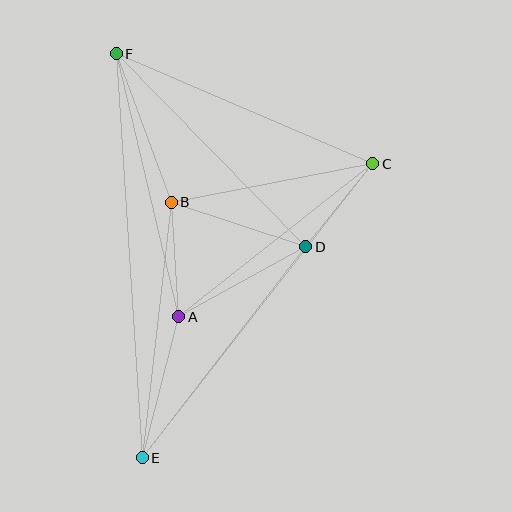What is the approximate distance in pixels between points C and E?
The distance between C and E is approximately 373 pixels.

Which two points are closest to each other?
Points C and D are closest to each other.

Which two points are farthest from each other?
Points E and F are farthest from each other.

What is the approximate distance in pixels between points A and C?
The distance between A and C is approximately 247 pixels.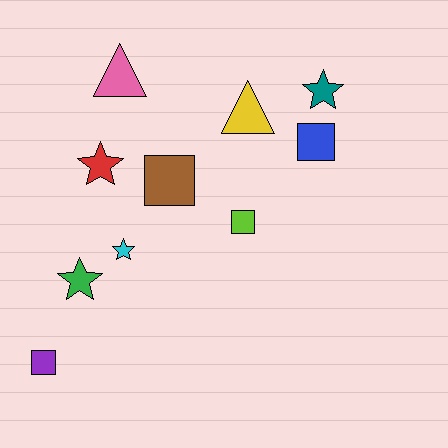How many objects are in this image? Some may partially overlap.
There are 10 objects.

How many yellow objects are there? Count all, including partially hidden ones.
There is 1 yellow object.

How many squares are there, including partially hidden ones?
There are 4 squares.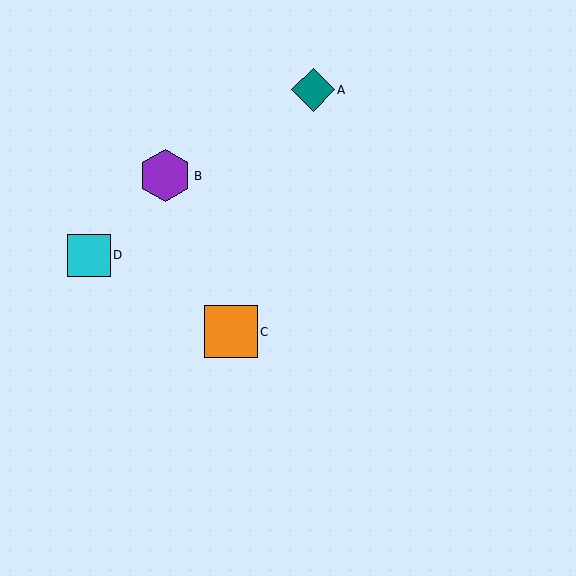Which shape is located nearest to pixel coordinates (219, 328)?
The orange square (labeled C) at (231, 332) is nearest to that location.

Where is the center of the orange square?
The center of the orange square is at (231, 332).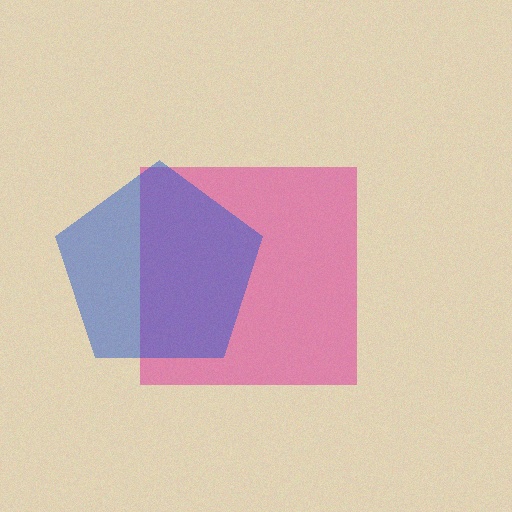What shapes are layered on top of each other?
The layered shapes are: a pink square, a blue pentagon.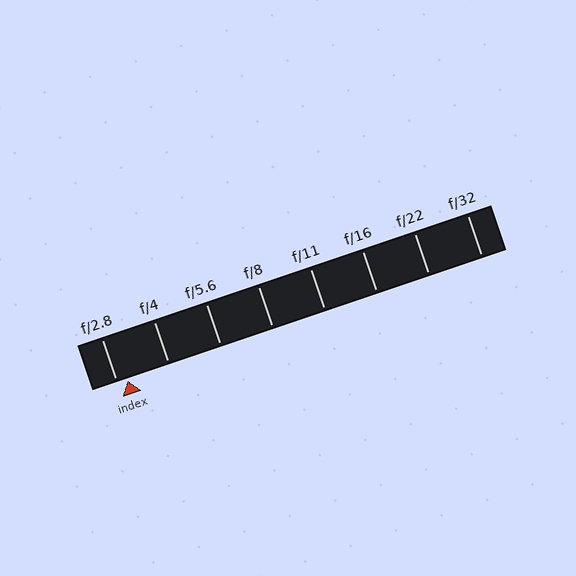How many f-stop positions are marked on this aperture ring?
There are 8 f-stop positions marked.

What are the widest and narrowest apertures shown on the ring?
The widest aperture shown is f/2.8 and the narrowest is f/32.